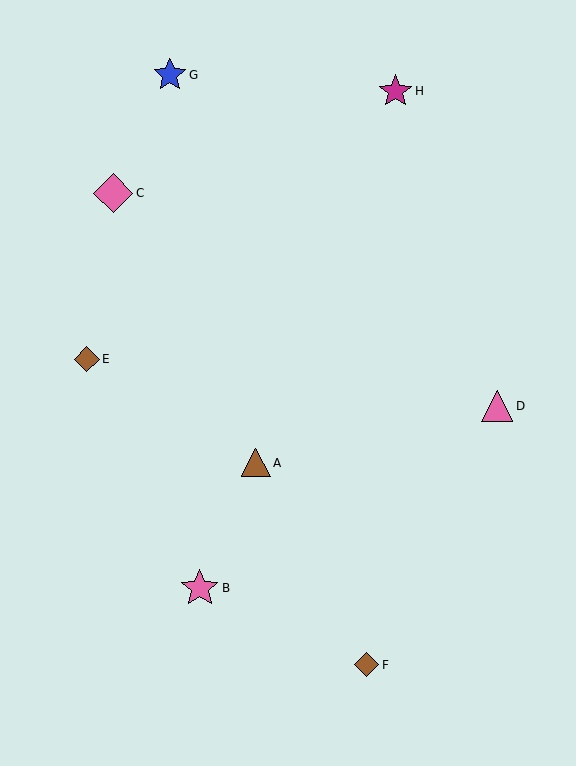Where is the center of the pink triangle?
The center of the pink triangle is at (497, 406).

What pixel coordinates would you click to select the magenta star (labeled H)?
Click at (396, 91) to select the magenta star H.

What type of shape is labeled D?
Shape D is a pink triangle.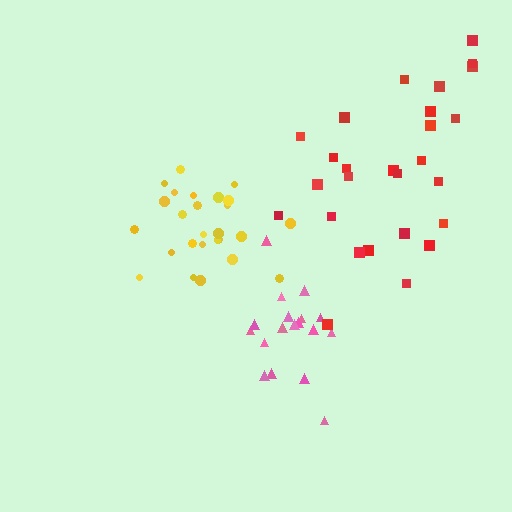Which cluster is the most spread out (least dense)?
Red.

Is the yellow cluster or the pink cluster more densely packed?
Yellow.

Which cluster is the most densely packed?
Yellow.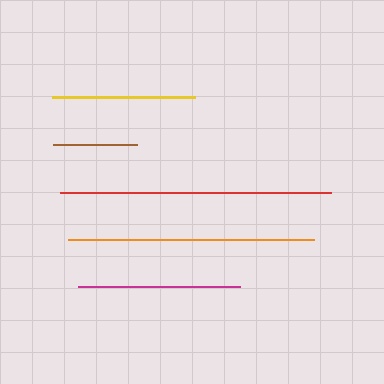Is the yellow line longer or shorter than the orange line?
The orange line is longer than the yellow line.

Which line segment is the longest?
The red line is the longest at approximately 271 pixels.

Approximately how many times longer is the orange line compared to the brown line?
The orange line is approximately 2.9 times the length of the brown line.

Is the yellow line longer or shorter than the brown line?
The yellow line is longer than the brown line.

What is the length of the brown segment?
The brown segment is approximately 84 pixels long.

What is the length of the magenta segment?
The magenta segment is approximately 163 pixels long.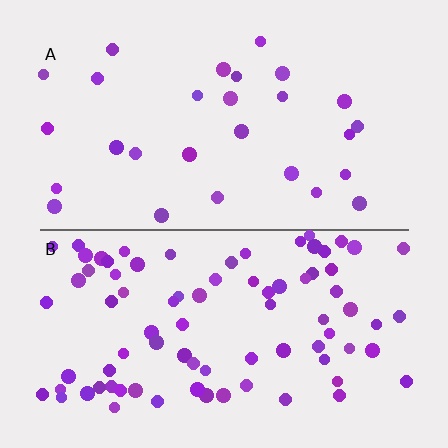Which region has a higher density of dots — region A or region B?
B (the bottom).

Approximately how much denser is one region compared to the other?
Approximately 3.0× — region B over region A.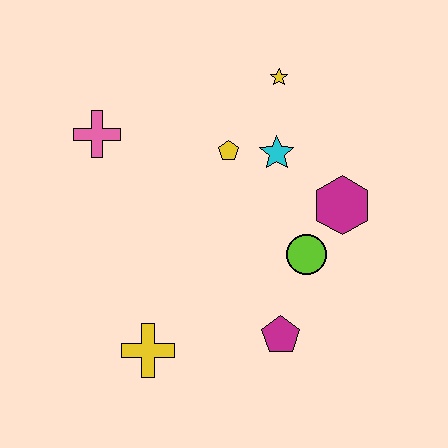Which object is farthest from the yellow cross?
The yellow star is farthest from the yellow cross.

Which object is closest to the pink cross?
The yellow pentagon is closest to the pink cross.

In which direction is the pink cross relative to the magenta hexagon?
The pink cross is to the left of the magenta hexagon.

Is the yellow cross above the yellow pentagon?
No